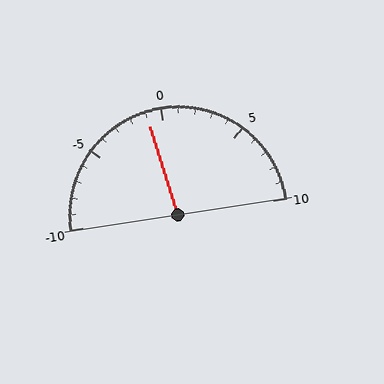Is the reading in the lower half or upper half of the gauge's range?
The reading is in the lower half of the range (-10 to 10).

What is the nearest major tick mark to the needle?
The nearest major tick mark is 0.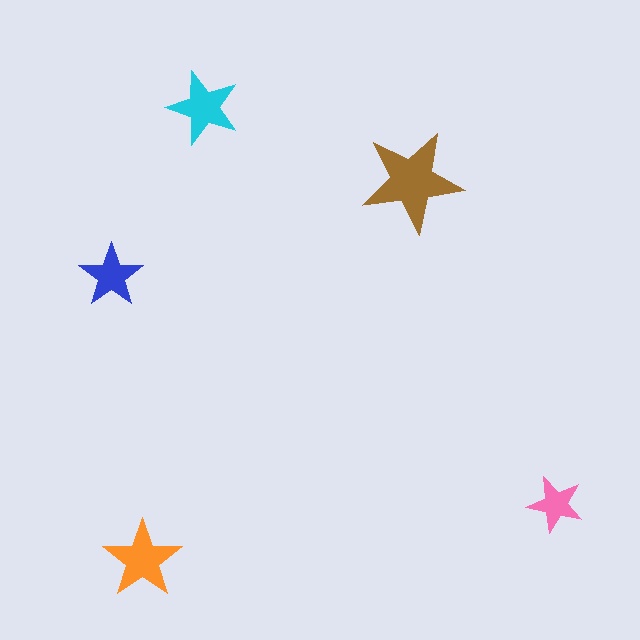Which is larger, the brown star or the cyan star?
The brown one.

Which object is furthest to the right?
The pink star is rightmost.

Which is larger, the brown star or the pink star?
The brown one.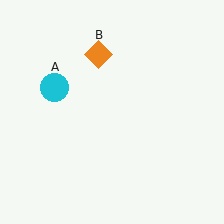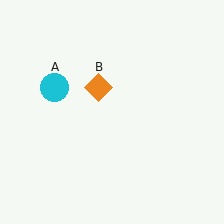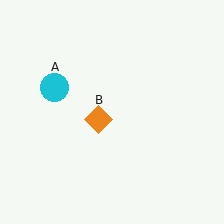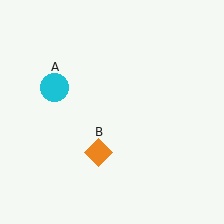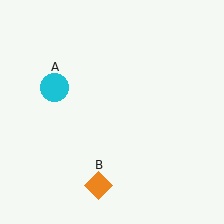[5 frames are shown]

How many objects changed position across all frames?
1 object changed position: orange diamond (object B).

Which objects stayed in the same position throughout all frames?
Cyan circle (object A) remained stationary.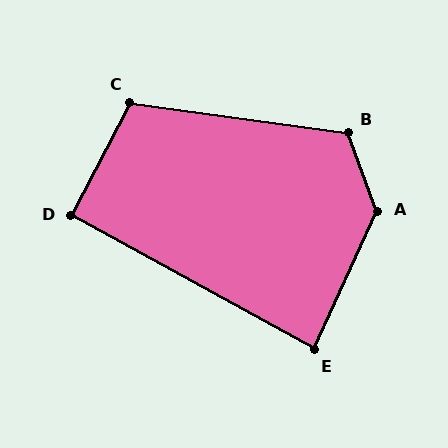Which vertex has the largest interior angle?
A, at approximately 135 degrees.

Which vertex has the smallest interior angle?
E, at approximately 86 degrees.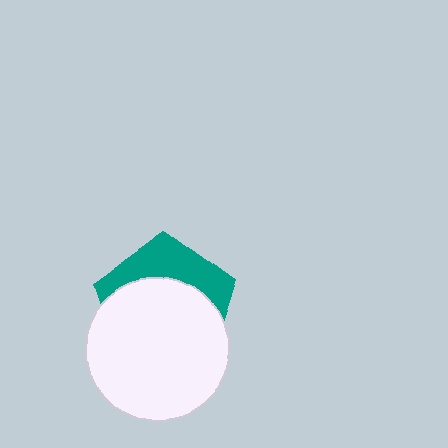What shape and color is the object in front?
The object in front is a white circle.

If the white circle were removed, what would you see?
You would see the complete teal pentagon.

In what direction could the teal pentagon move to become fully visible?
The teal pentagon could move up. That would shift it out from behind the white circle entirely.